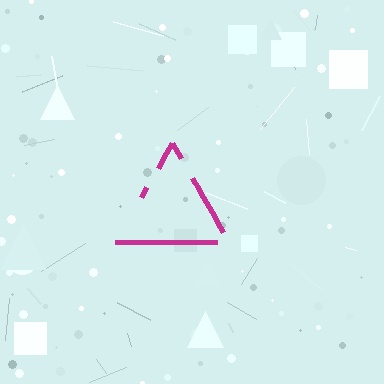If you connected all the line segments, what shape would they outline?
They would outline a triangle.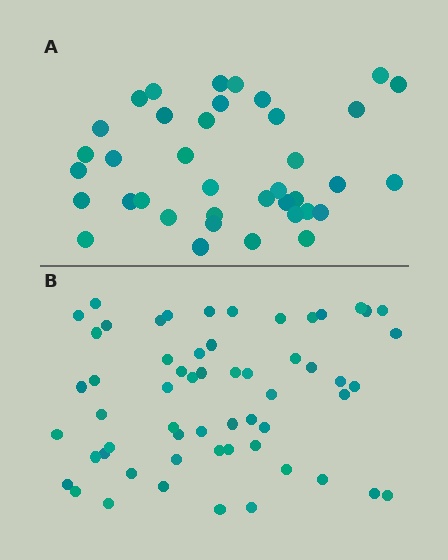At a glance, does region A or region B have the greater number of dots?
Region B (the bottom region) has more dots.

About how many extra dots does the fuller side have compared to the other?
Region B has approximately 20 more dots than region A.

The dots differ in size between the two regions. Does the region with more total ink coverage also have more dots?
No. Region A has more total ink coverage because its dots are larger, but region B actually contains more individual dots. Total area can be misleading — the number of items is what matters here.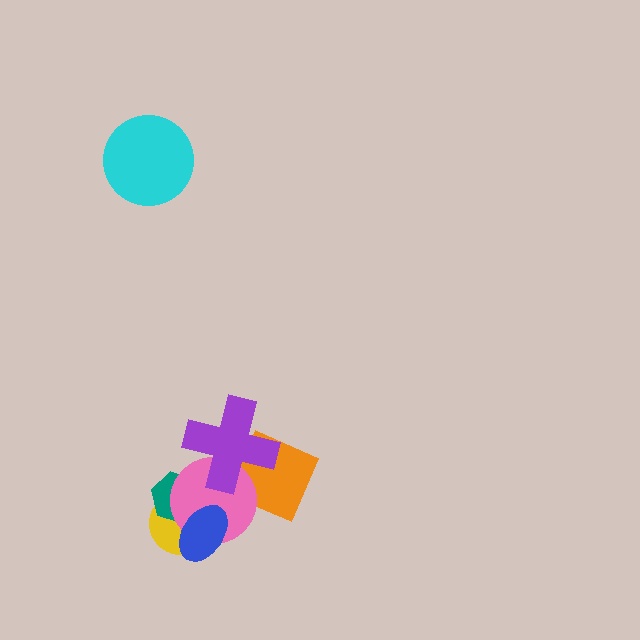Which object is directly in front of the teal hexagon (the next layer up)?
The pink circle is directly in front of the teal hexagon.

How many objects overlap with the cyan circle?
0 objects overlap with the cyan circle.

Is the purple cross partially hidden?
No, no other shape covers it.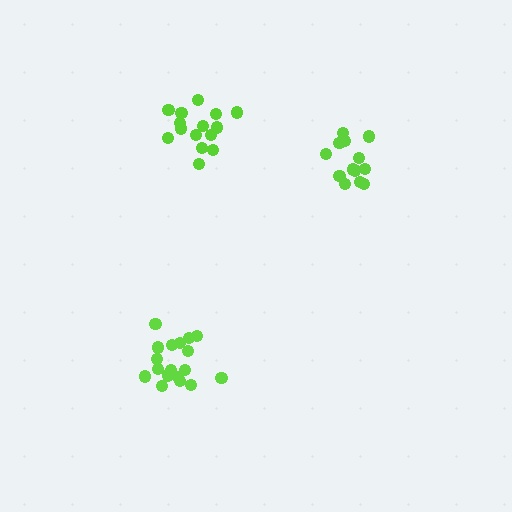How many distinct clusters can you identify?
There are 3 distinct clusters.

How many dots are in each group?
Group 1: 13 dots, Group 2: 15 dots, Group 3: 18 dots (46 total).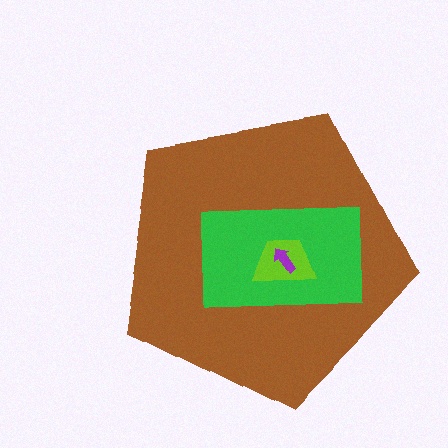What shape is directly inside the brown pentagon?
The green rectangle.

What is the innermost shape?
The purple arrow.